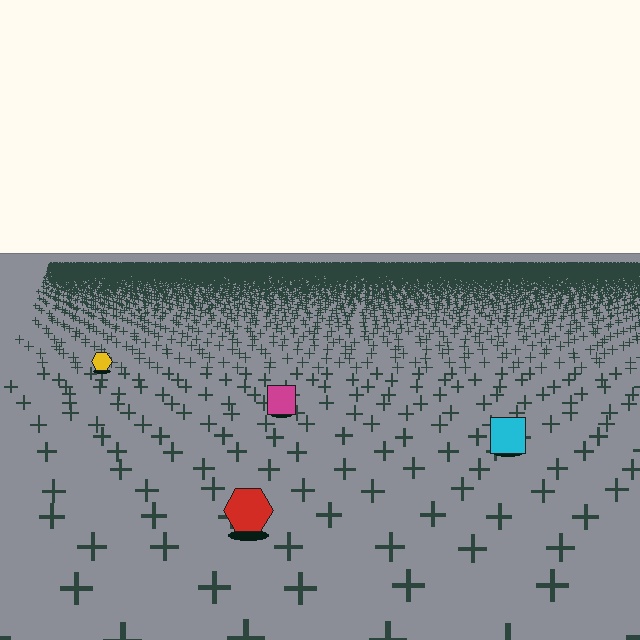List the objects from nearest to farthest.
From nearest to farthest: the red hexagon, the cyan square, the magenta square, the yellow hexagon.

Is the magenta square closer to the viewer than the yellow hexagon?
Yes. The magenta square is closer — you can tell from the texture gradient: the ground texture is coarser near it.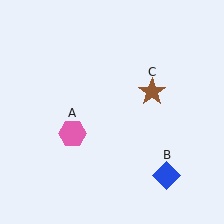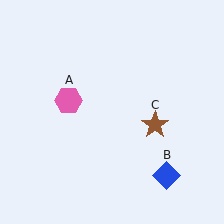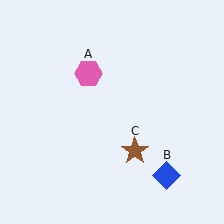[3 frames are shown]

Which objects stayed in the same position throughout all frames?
Blue diamond (object B) remained stationary.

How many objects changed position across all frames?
2 objects changed position: pink hexagon (object A), brown star (object C).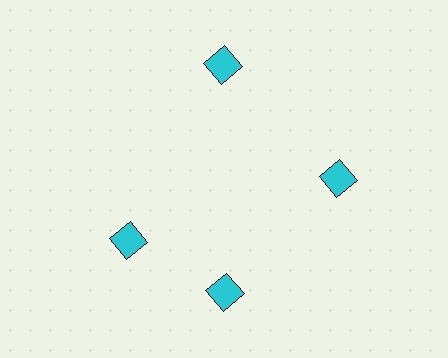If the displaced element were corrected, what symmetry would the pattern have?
It would have 4-fold rotational symmetry — the pattern would map onto itself every 90 degrees.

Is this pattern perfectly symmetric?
No. The 4 cyan squares are arranged in a ring, but one element near the 9 o'clock position is rotated out of alignment along the ring, breaking the 4-fold rotational symmetry.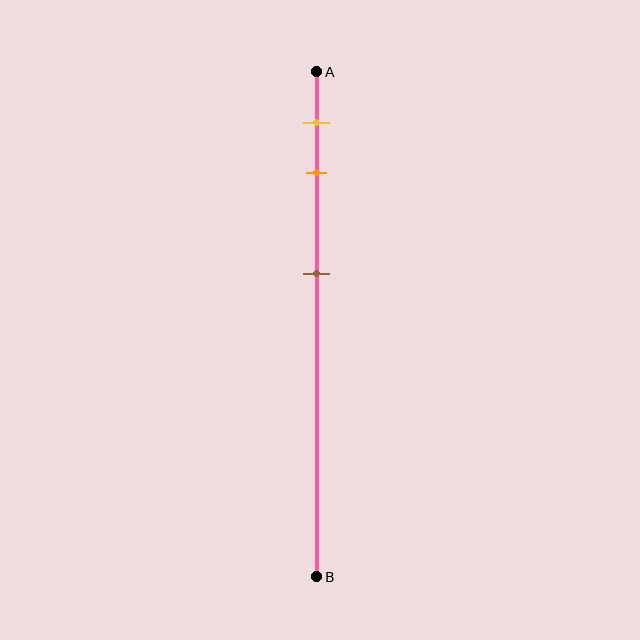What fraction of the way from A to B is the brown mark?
The brown mark is approximately 40% (0.4) of the way from A to B.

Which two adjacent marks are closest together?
The yellow and orange marks are the closest adjacent pair.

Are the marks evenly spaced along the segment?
No, the marks are not evenly spaced.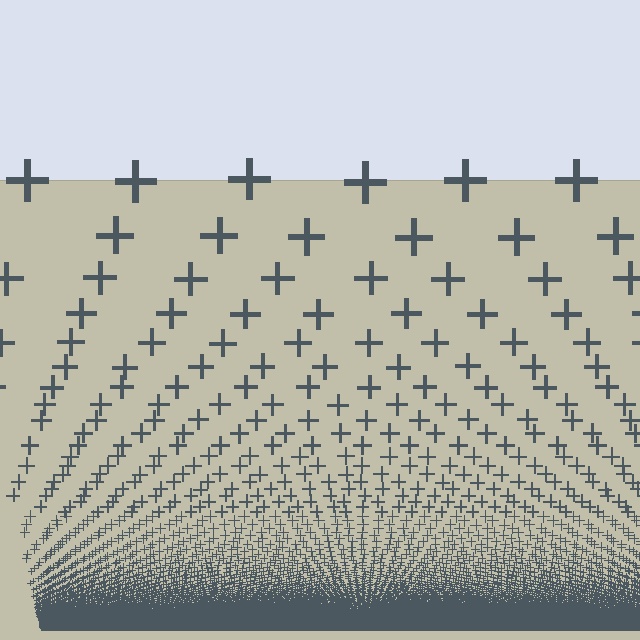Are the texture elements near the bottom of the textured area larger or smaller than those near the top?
Smaller. The gradient is inverted — elements near the bottom are smaller and denser.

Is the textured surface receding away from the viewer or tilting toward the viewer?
The surface appears to tilt toward the viewer. Texture elements get larger and sparser toward the top.